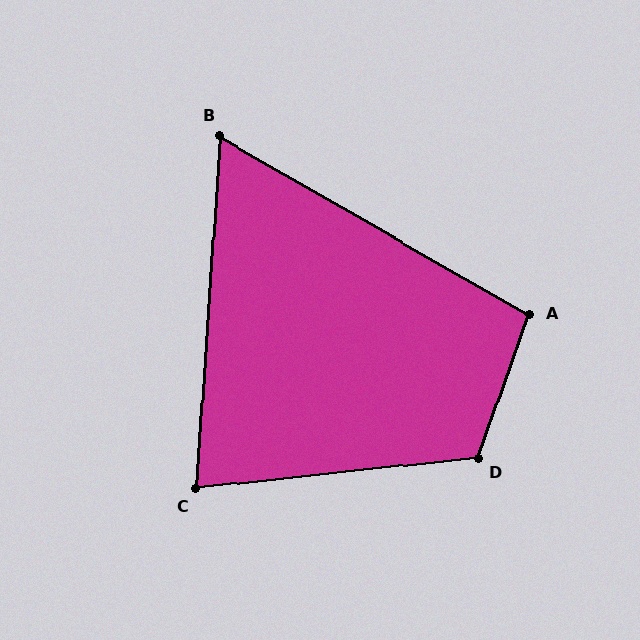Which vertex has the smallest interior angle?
B, at approximately 64 degrees.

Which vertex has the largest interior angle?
D, at approximately 116 degrees.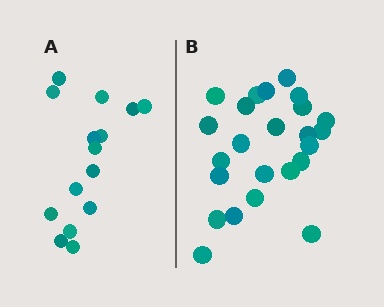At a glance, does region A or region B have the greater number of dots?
Region B (the right region) has more dots.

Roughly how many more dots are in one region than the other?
Region B has roughly 8 or so more dots than region A.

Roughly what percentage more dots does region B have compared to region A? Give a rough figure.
About 60% more.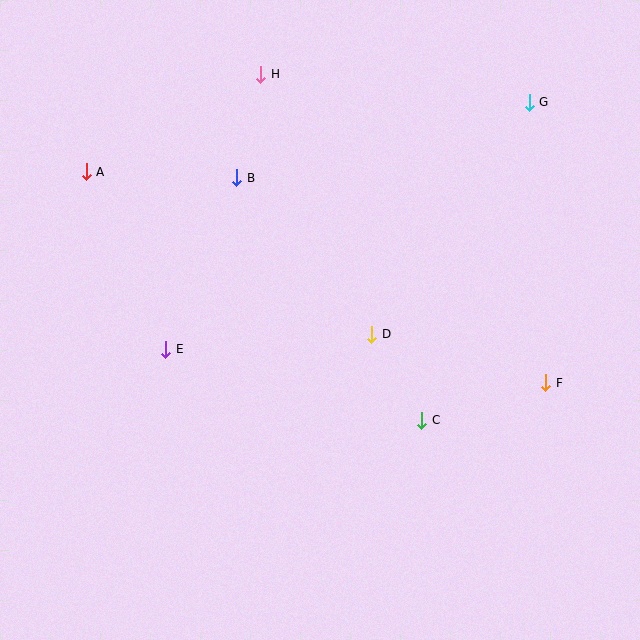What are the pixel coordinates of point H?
Point H is at (261, 74).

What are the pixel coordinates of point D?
Point D is at (372, 334).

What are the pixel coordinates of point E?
Point E is at (166, 349).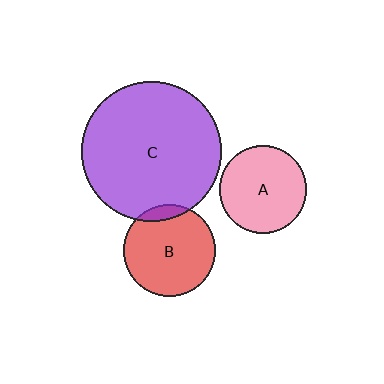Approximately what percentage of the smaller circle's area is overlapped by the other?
Approximately 10%.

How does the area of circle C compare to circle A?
Approximately 2.6 times.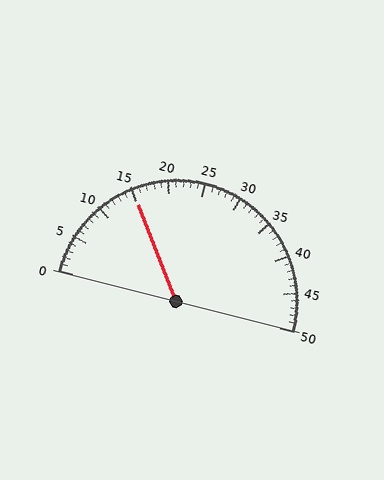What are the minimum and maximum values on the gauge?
The gauge ranges from 0 to 50.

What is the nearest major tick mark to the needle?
The nearest major tick mark is 15.